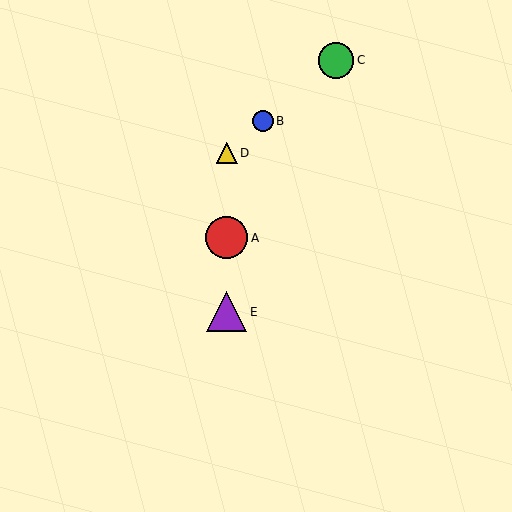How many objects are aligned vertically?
3 objects (A, D, E) are aligned vertically.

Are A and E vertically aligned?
Yes, both are at x≈227.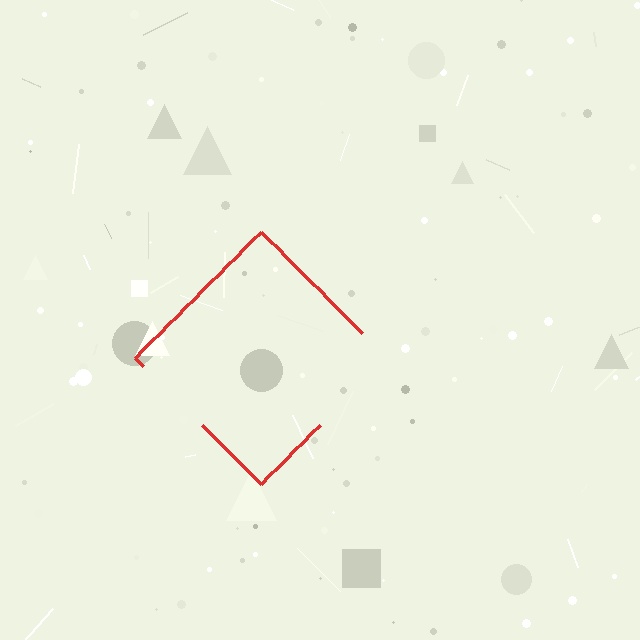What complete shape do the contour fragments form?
The contour fragments form a diamond.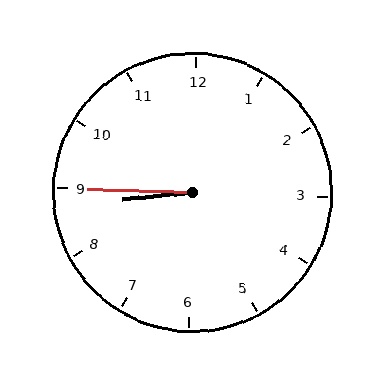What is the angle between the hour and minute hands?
Approximately 8 degrees.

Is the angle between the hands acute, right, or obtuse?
It is acute.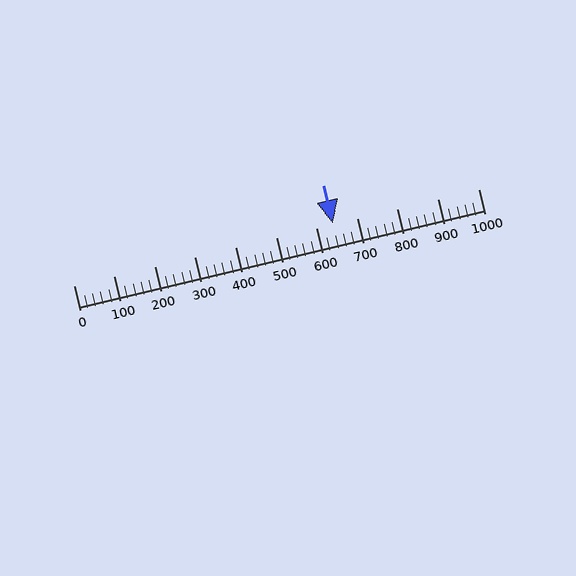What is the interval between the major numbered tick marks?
The major tick marks are spaced 100 units apart.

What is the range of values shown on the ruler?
The ruler shows values from 0 to 1000.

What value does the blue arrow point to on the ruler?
The blue arrow points to approximately 640.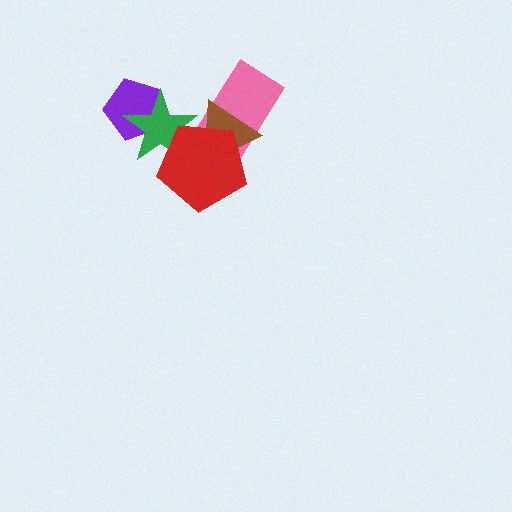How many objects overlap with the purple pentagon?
1 object overlaps with the purple pentagon.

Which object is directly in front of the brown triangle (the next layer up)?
The green star is directly in front of the brown triangle.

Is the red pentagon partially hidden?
No, no other shape covers it.